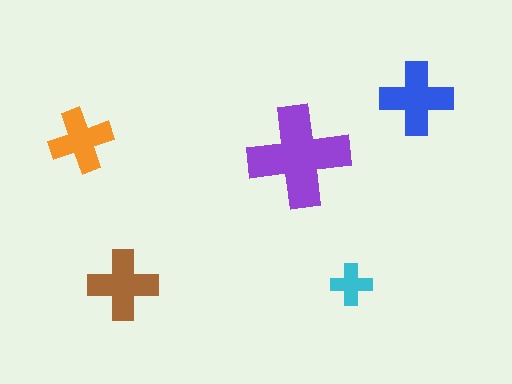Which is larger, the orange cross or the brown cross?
The brown one.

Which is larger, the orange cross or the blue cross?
The blue one.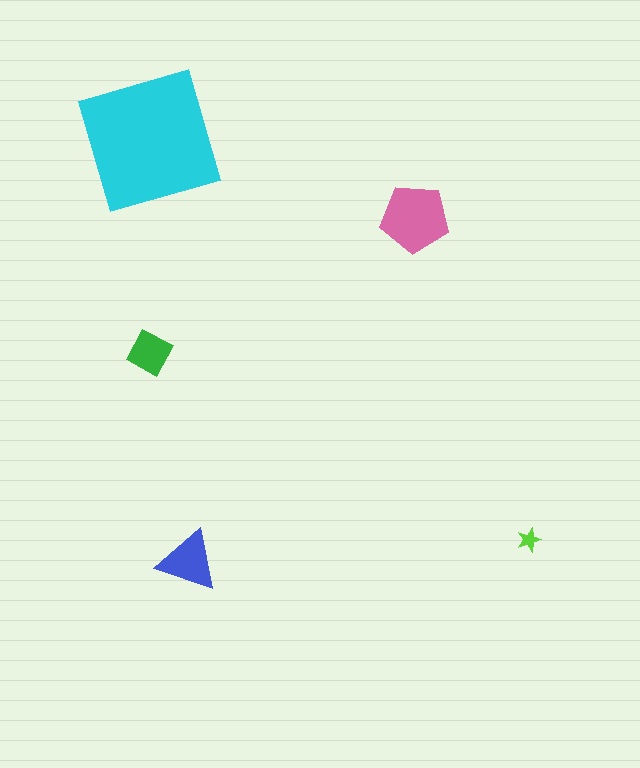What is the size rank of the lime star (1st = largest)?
5th.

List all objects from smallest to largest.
The lime star, the green diamond, the blue triangle, the pink pentagon, the cyan square.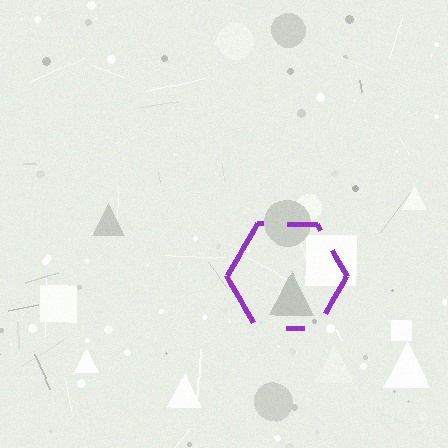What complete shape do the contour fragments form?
The contour fragments form a hexagon.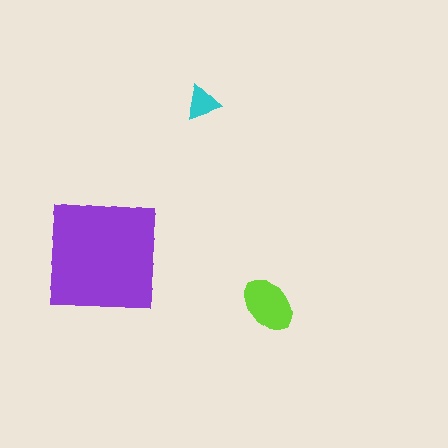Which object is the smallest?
The cyan triangle.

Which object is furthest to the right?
The lime ellipse is rightmost.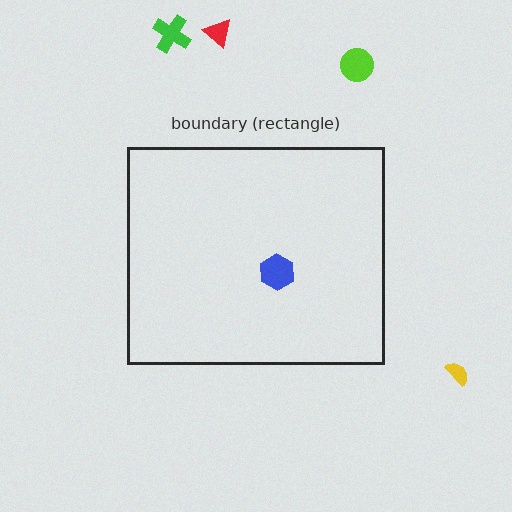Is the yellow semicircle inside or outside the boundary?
Outside.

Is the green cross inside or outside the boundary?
Outside.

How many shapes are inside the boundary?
1 inside, 4 outside.